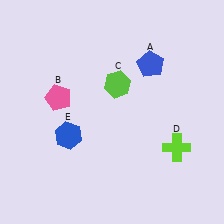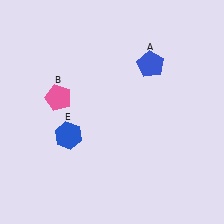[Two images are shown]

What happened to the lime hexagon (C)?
The lime hexagon (C) was removed in Image 2. It was in the top-right area of Image 1.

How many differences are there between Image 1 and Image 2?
There are 2 differences between the two images.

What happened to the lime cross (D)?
The lime cross (D) was removed in Image 2. It was in the bottom-right area of Image 1.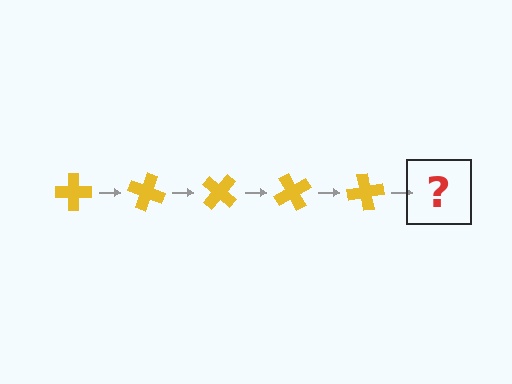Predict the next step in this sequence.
The next step is a yellow cross rotated 100 degrees.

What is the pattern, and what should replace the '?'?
The pattern is that the cross rotates 20 degrees each step. The '?' should be a yellow cross rotated 100 degrees.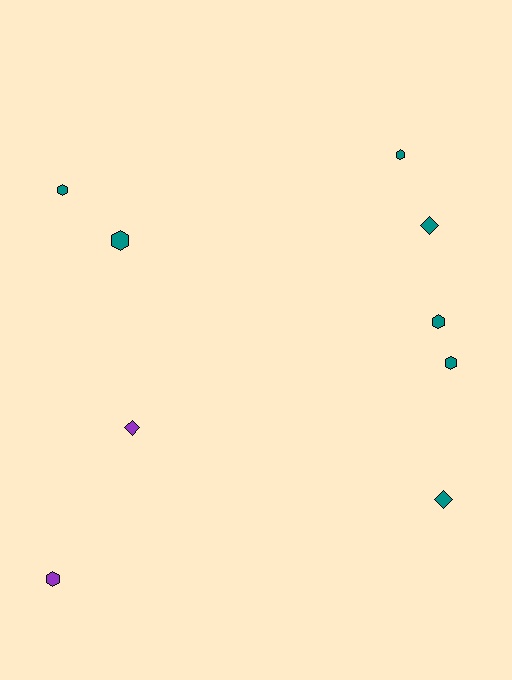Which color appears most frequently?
Teal, with 7 objects.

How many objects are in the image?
There are 9 objects.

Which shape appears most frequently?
Hexagon, with 6 objects.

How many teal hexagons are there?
There are 5 teal hexagons.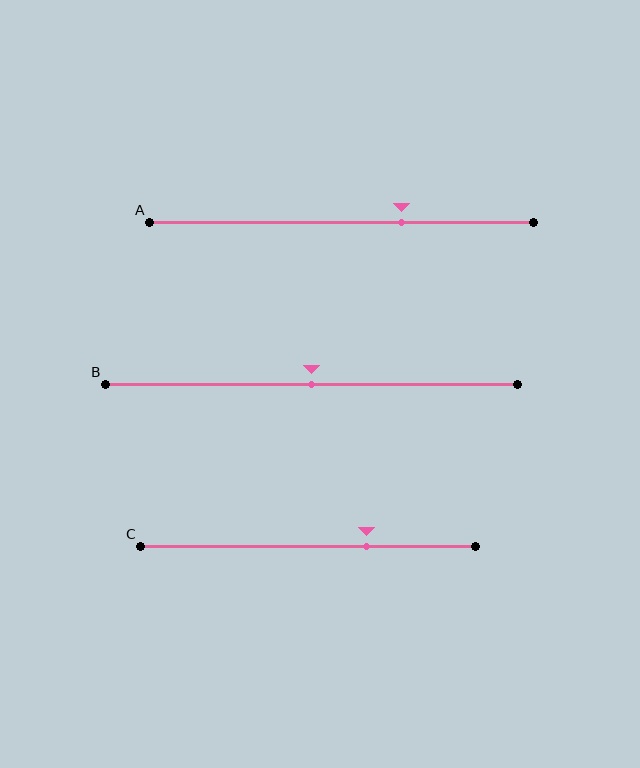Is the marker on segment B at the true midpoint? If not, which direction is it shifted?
Yes, the marker on segment B is at the true midpoint.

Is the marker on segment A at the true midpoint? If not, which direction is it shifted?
No, the marker on segment A is shifted to the right by about 16% of the segment length.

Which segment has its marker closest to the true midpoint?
Segment B has its marker closest to the true midpoint.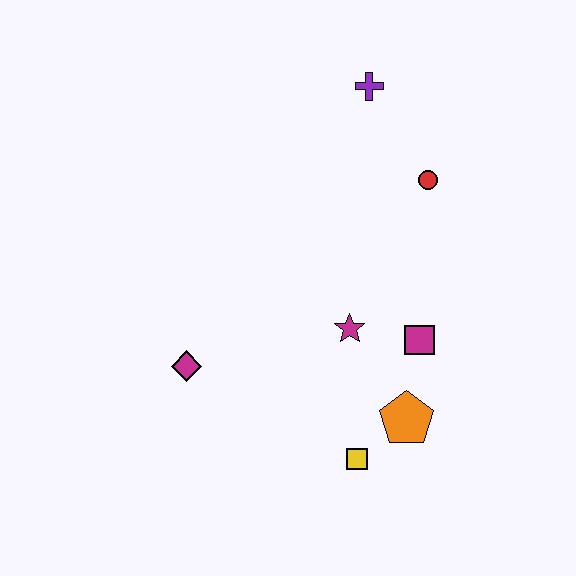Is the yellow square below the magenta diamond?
Yes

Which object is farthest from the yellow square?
The purple cross is farthest from the yellow square.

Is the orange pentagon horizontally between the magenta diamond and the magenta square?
Yes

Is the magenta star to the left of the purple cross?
Yes